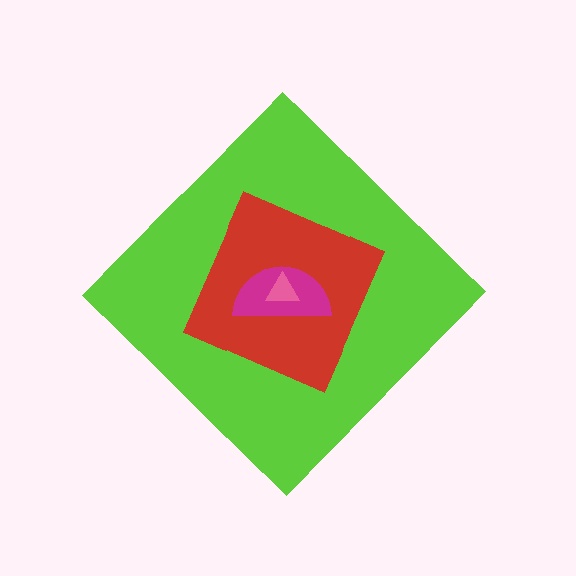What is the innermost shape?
The pink triangle.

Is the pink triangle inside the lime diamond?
Yes.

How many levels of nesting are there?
4.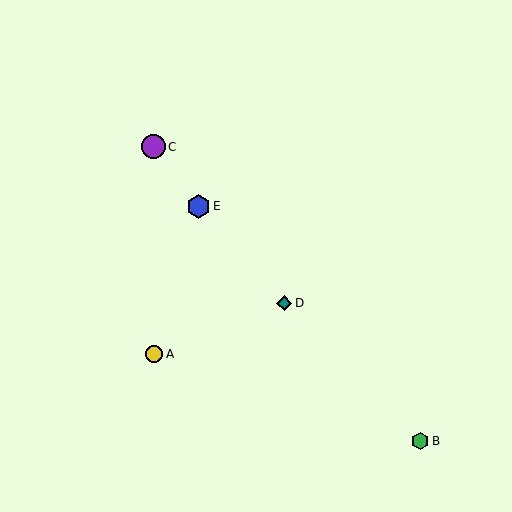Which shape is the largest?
The purple circle (labeled C) is the largest.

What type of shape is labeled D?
Shape D is a teal diamond.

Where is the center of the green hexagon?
The center of the green hexagon is at (420, 441).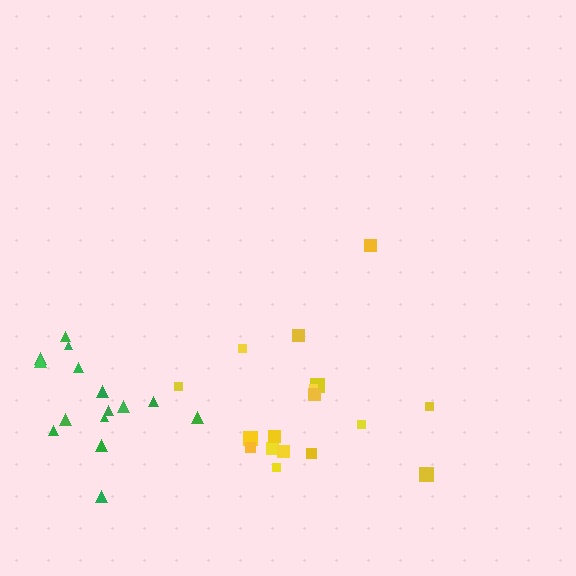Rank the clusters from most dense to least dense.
green, yellow.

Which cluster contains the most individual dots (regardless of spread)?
Yellow (17).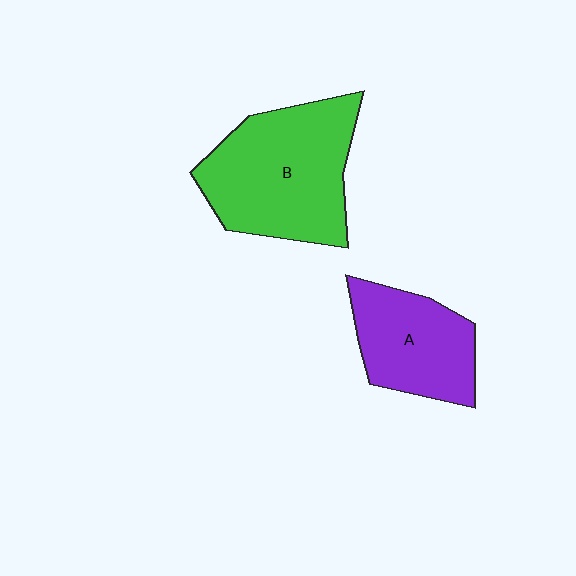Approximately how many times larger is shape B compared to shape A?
Approximately 1.5 times.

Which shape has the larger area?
Shape B (green).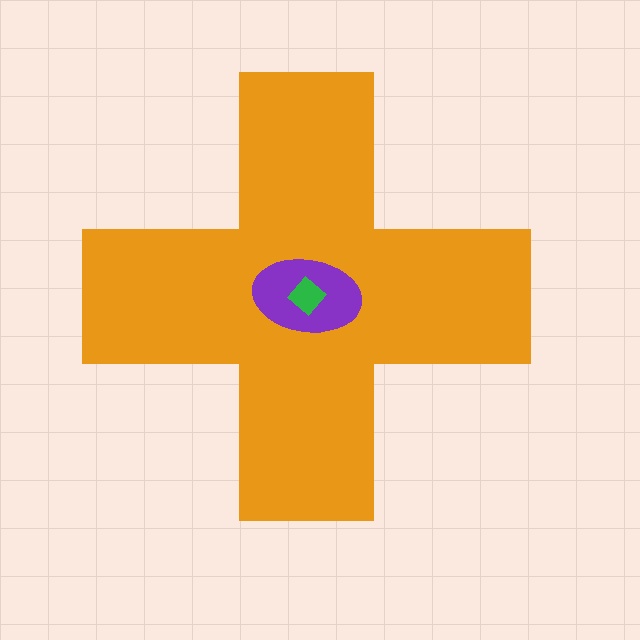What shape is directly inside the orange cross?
The purple ellipse.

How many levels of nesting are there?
3.